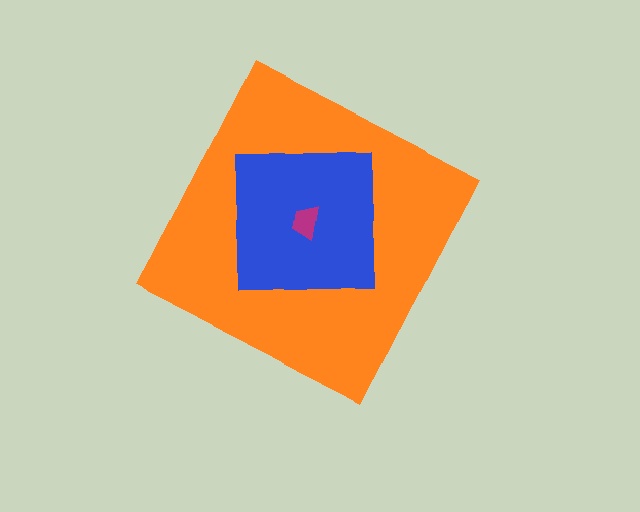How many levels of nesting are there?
3.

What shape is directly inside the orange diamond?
The blue square.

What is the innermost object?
The magenta trapezoid.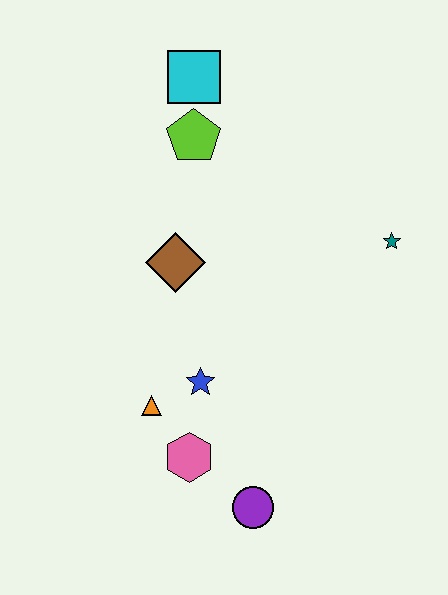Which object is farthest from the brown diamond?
The purple circle is farthest from the brown diamond.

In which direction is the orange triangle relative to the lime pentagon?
The orange triangle is below the lime pentagon.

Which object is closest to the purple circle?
The pink hexagon is closest to the purple circle.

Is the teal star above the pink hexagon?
Yes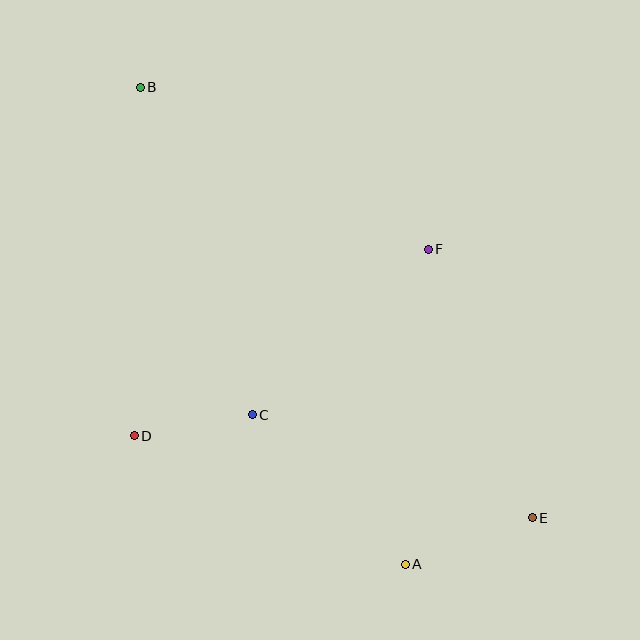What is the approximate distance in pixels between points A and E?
The distance between A and E is approximately 136 pixels.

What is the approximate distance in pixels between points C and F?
The distance between C and F is approximately 242 pixels.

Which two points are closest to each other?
Points C and D are closest to each other.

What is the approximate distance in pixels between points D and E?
The distance between D and E is approximately 406 pixels.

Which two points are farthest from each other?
Points B and E are farthest from each other.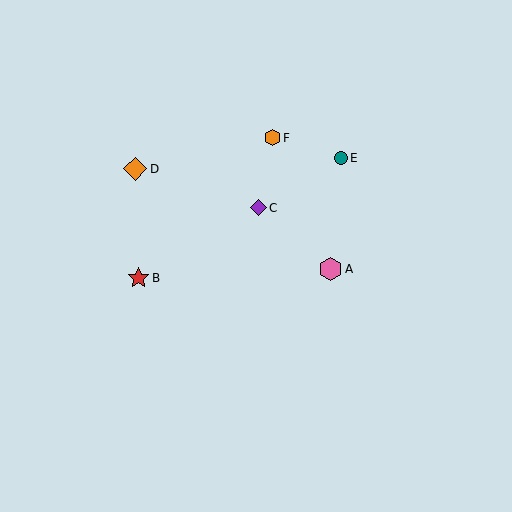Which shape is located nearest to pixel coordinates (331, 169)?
The teal circle (labeled E) at (341, 158) is nearest to that location.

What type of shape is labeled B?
Shape B is a red star.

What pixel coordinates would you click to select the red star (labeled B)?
Click at (138, 278) to select the red star B.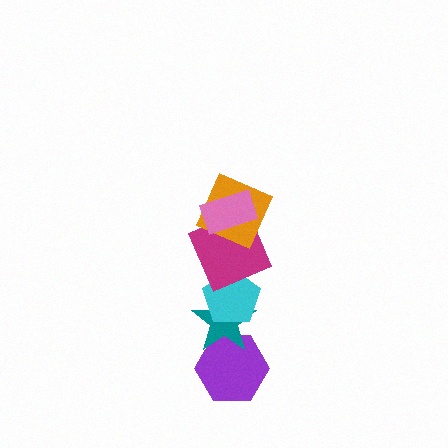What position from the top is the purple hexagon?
The purple hexagon is 6th from the top.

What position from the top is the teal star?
The teal star is 5th from the top.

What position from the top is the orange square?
The orange square is 2nd from the top.